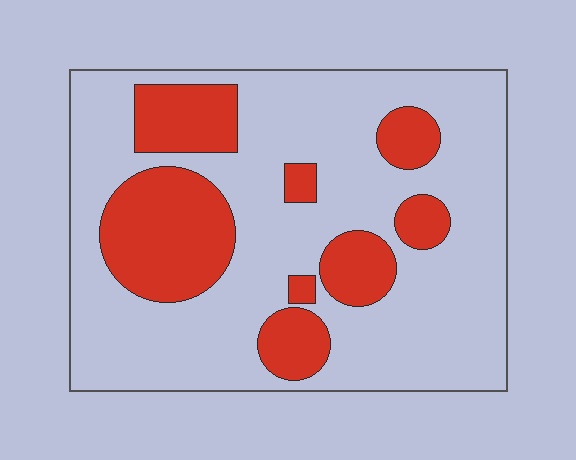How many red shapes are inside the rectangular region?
8.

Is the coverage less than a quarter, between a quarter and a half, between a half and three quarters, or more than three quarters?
Between a quarter and a half.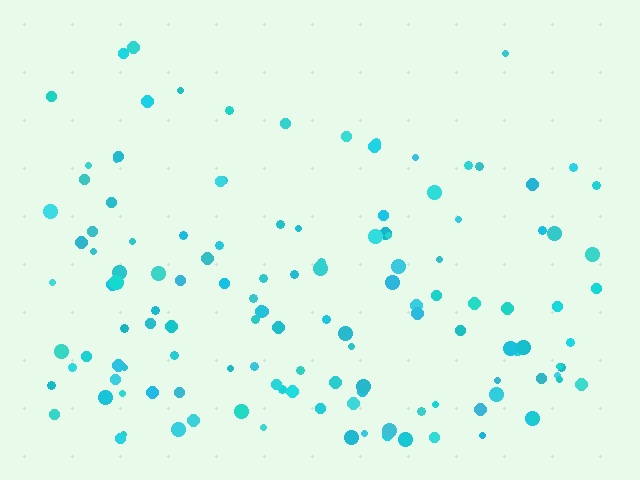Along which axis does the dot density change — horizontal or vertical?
Vertical.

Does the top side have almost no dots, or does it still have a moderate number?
Still a moderate number, just noticeably fewer than the bottom.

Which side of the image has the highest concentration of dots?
The bottom.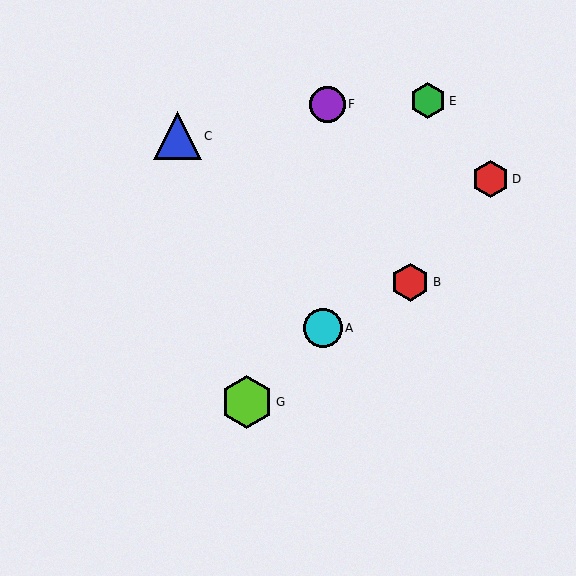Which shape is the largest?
The lime hexagon (labeled G) is the largest.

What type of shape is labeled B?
Shape B is a red hexagon.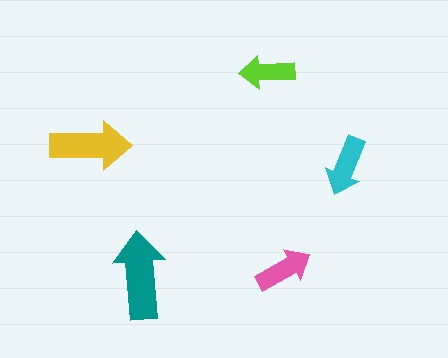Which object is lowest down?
The teal arrow is bottommost.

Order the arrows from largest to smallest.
the teal one, the yellow one, the cyan one, the pink one, the lime one.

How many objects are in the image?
There are 5 objects in the image.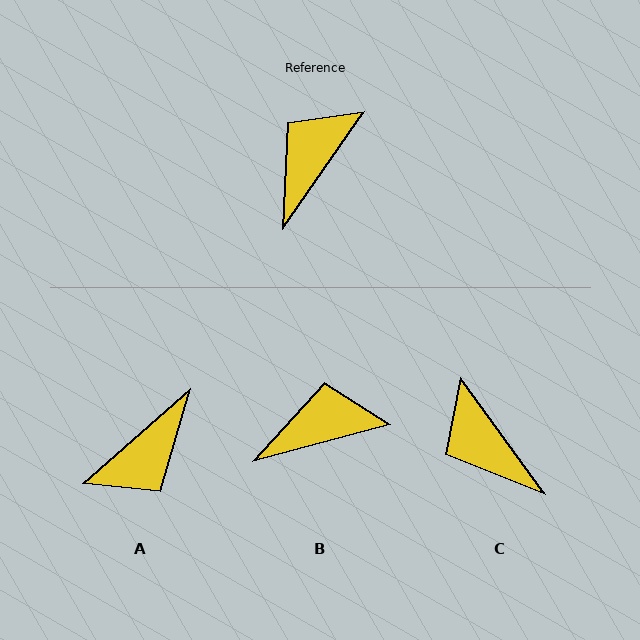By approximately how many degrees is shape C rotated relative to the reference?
Approximately 71 degrees counter-clockwise.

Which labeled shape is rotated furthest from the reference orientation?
A, about 166 degrees away.